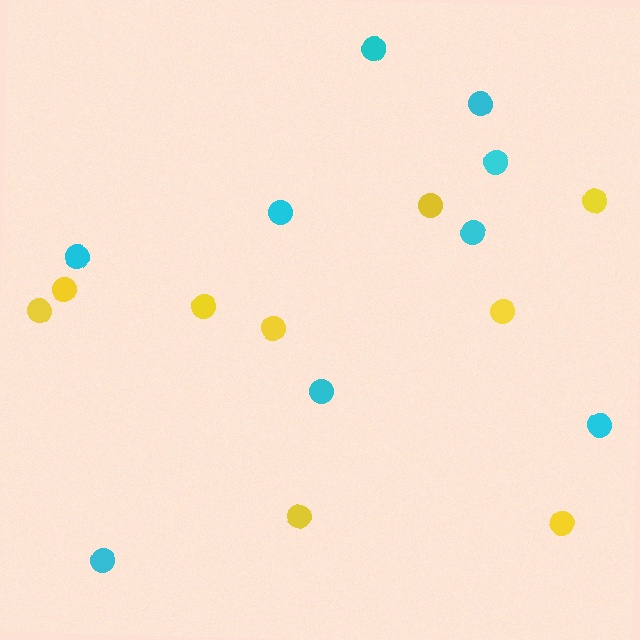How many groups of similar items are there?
There are 2 groups: one group of yellow circles (9) and one group of cyan circles (9).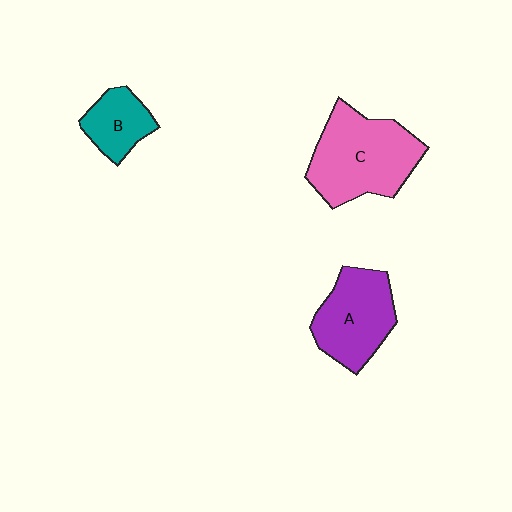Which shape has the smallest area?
Shape B (teal).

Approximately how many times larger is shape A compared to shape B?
Approximately 1.7 times.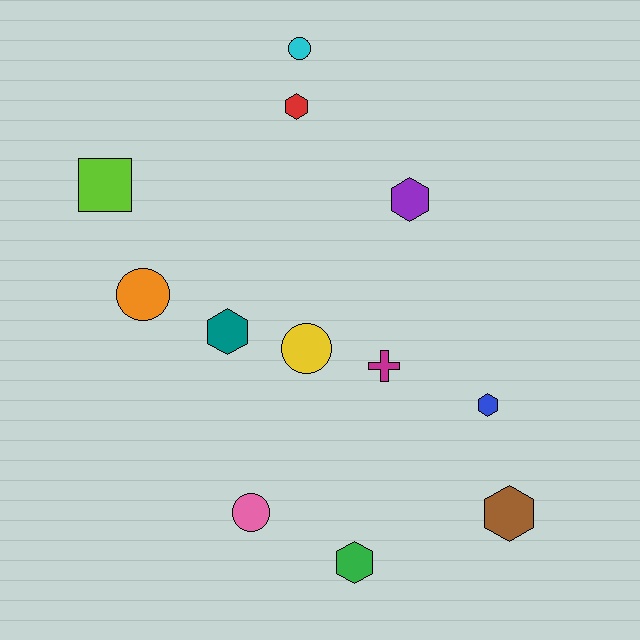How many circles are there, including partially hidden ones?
There are 4 circles.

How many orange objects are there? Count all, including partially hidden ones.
There is 1 orange object.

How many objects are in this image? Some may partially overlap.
There are 12 objects.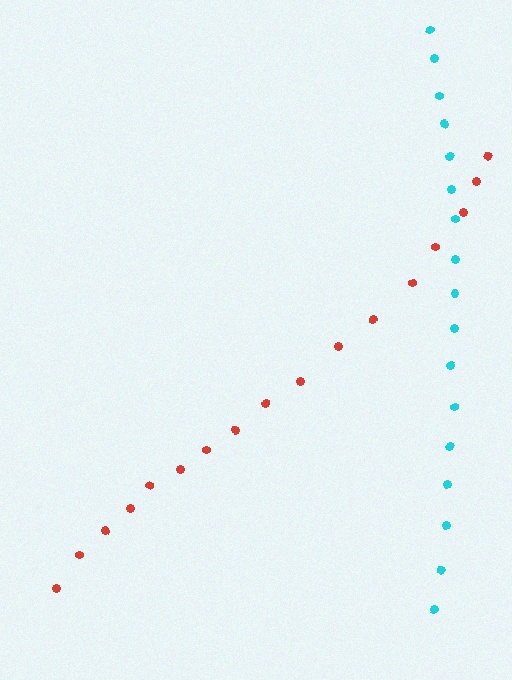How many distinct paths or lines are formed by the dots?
There are 2 distinct paths.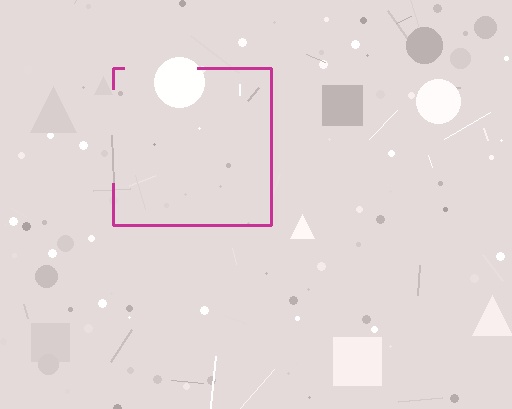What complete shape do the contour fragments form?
The contour fragments form a square.